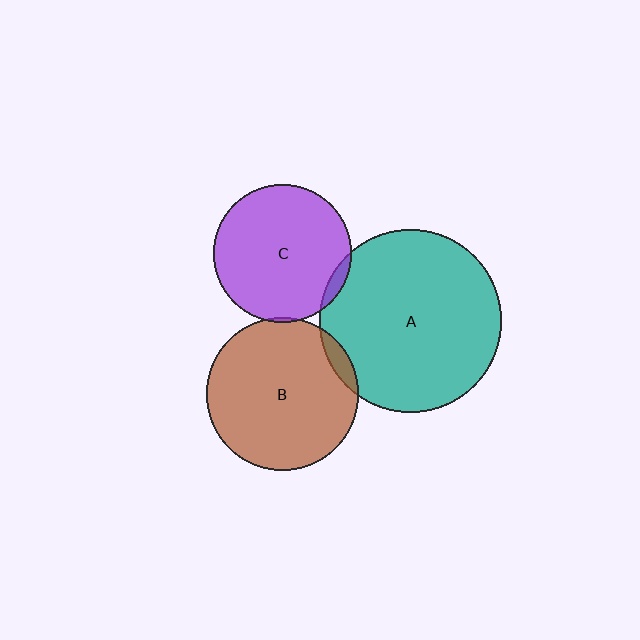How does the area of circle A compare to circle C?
Approximately 1.8 times.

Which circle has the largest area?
Circle A (teal).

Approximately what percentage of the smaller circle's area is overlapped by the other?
Approximately 5%.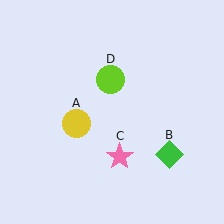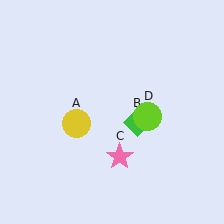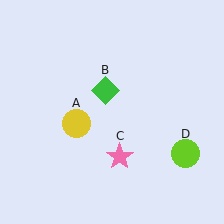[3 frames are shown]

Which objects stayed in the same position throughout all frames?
Yellow circle (object A) and pink star (object C) remained stationary.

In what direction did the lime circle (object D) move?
The lime circle (object D) moved down and to the right.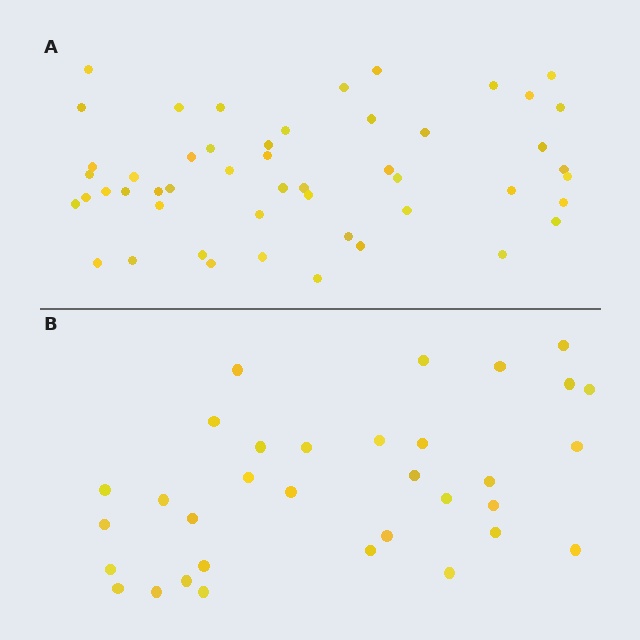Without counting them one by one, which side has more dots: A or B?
Region A (the top region) has more dots.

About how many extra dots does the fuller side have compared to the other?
Region A has approximately 15 more dots than region B.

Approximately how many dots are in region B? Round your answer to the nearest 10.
About 30 dots. (The exact count is 33, which rounds to 30.)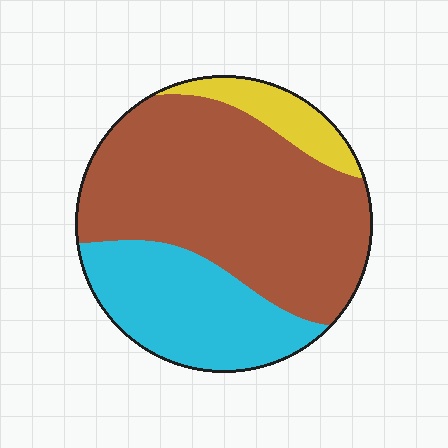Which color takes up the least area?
Yellow, at roughly 10%.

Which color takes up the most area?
Brown, at roughly 60%.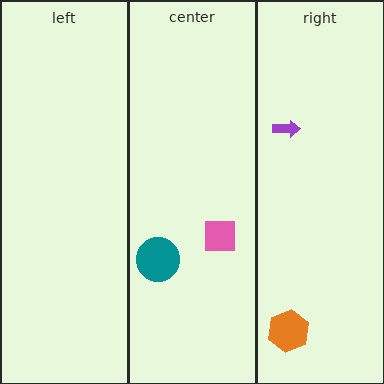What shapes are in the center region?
The teal circle, the pink square.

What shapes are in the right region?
The purple arrow, the orange hexagon.